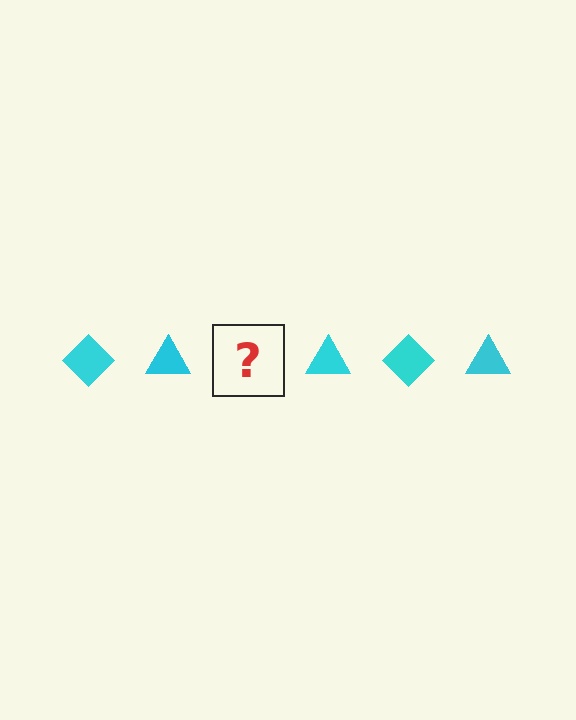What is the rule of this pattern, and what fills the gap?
The rule is that the pattern cycles through diamond, triangle shapes in cyan. The gap should be filled with a cyan diamond.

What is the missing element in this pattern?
The missing element is a cyan diamond.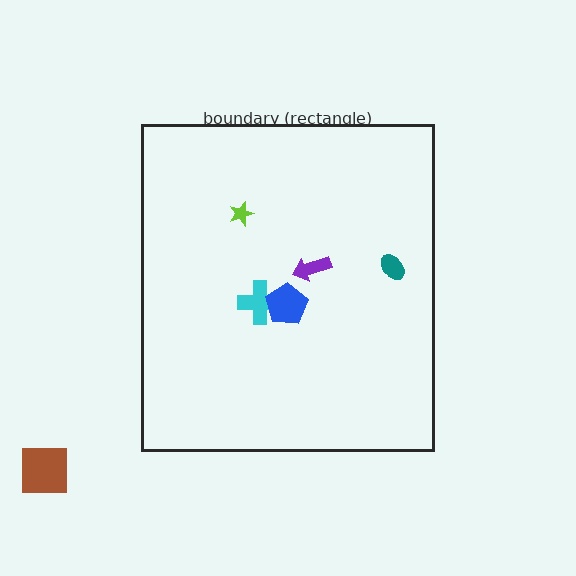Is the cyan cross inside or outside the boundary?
Inside.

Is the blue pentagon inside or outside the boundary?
Inside.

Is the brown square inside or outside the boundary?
Outside.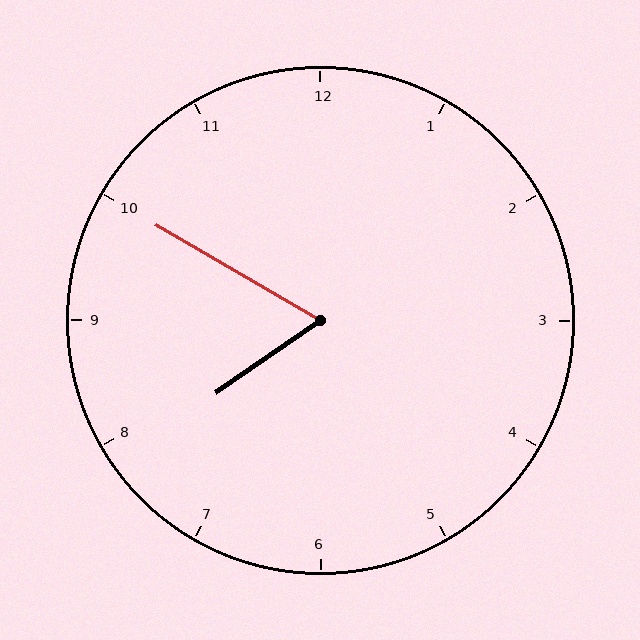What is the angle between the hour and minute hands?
Approximately 65 degrees.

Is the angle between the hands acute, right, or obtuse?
It is acute.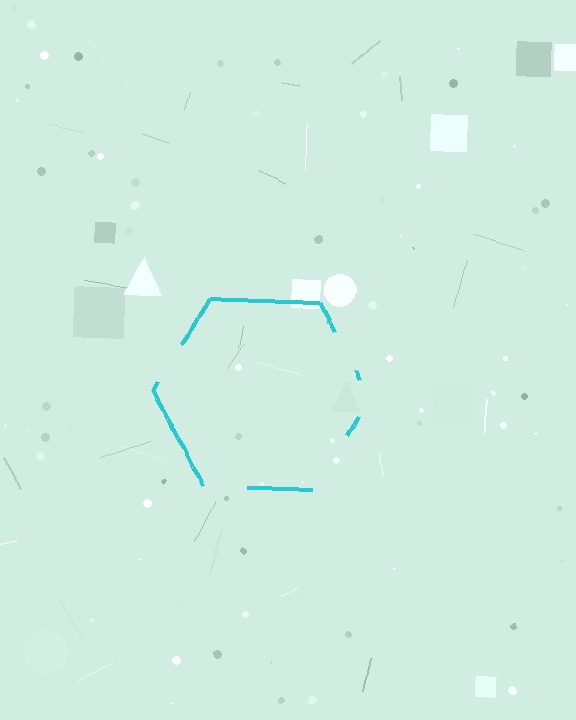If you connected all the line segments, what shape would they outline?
They would outline a hexagon.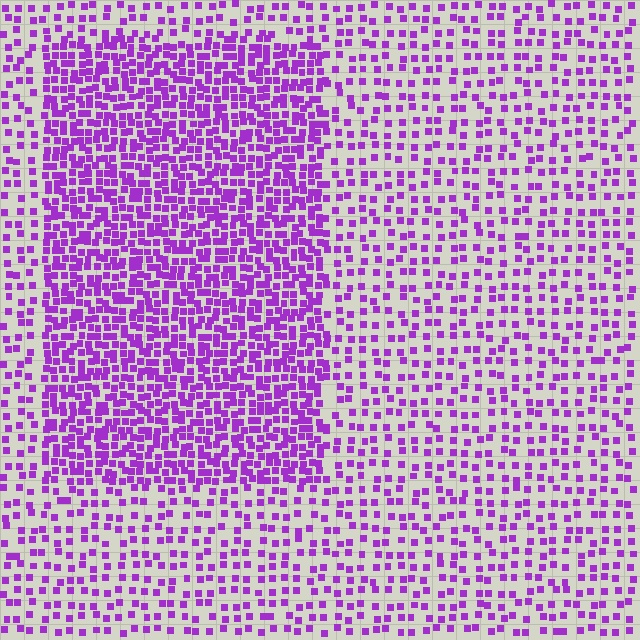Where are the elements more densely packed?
The elements are more densely packed inside the rectangle boundary.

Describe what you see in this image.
The image contains small purple elements arranged at two different densities. A rectangle-shaped region is visible where the elements are more densely packed than the surrounding area.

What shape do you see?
I see a rectangle.